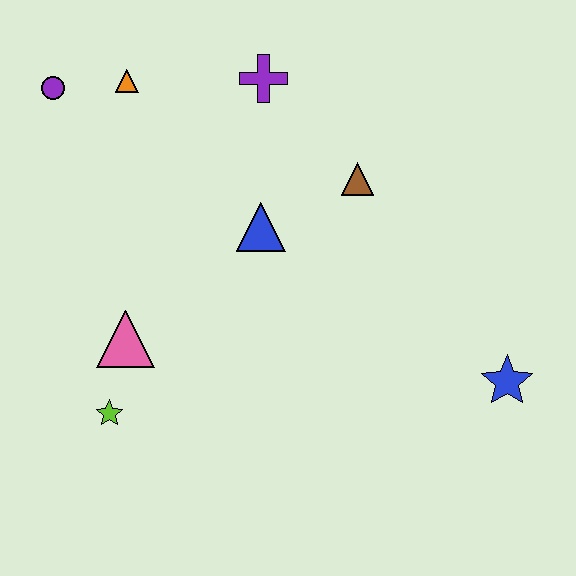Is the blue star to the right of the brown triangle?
Yes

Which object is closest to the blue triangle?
The brown triangle is closest to the blue triangle.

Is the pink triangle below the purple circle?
Yes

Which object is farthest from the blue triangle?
The blue star is farthest from the blue triangle.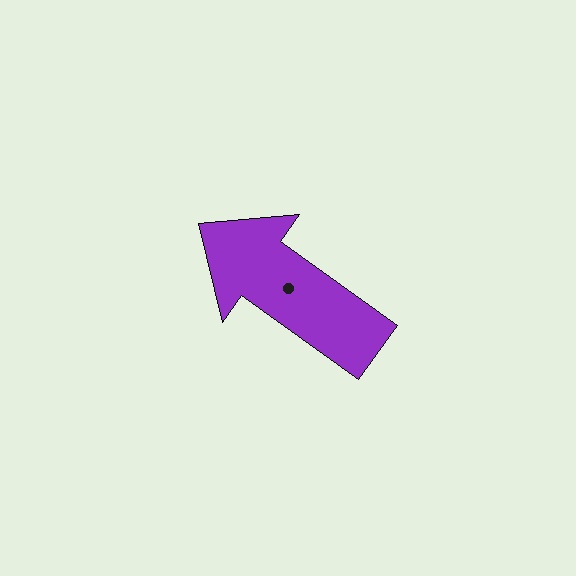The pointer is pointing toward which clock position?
Roughly 10 o'clock.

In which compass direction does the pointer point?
Northwest.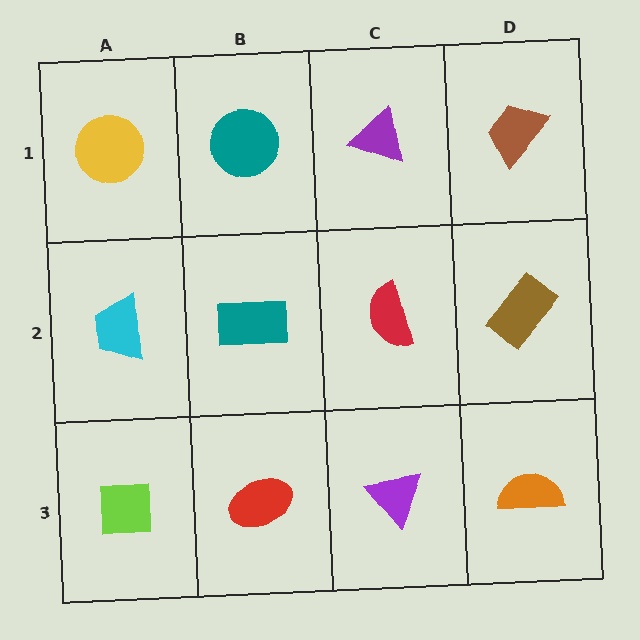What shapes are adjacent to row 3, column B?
A teal rectangle (row 2, column B), a lime square (row 3, column A), a purple triangle (row 3, column C).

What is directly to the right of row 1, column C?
A brown trapezoid.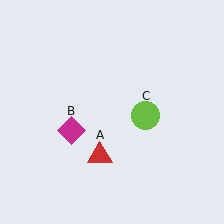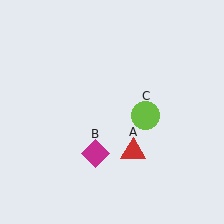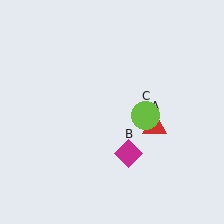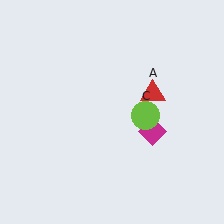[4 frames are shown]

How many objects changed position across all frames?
2 objects changed position: red triangle (object A), magenta diamond (object B).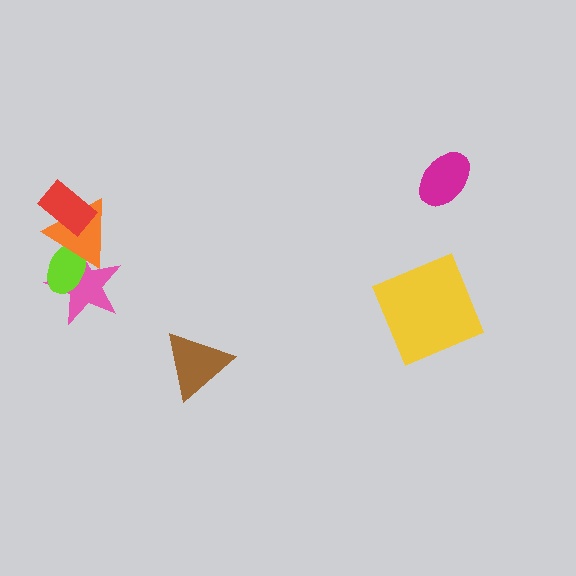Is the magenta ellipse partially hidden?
No, no other shape covers it.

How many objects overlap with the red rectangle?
1 object overlaps with the red rectangle.